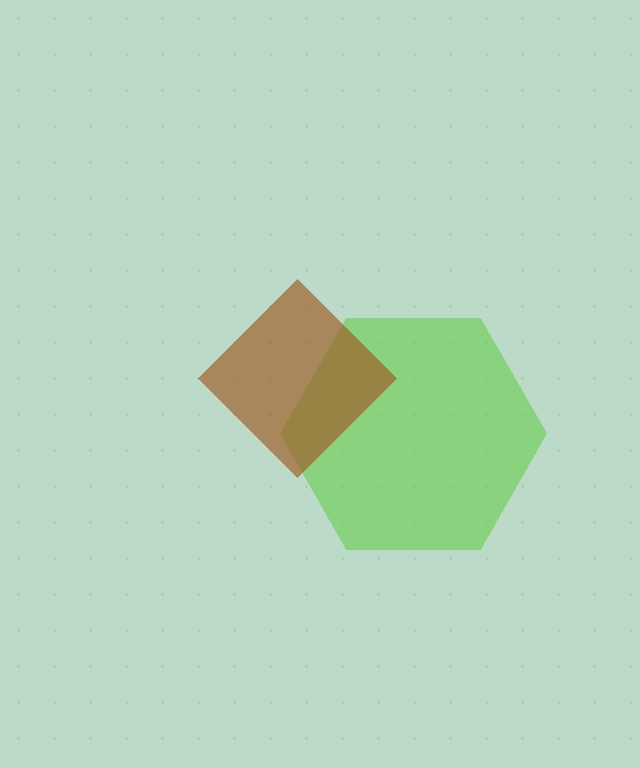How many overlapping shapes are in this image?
There are 2 overlapping shapes in the image.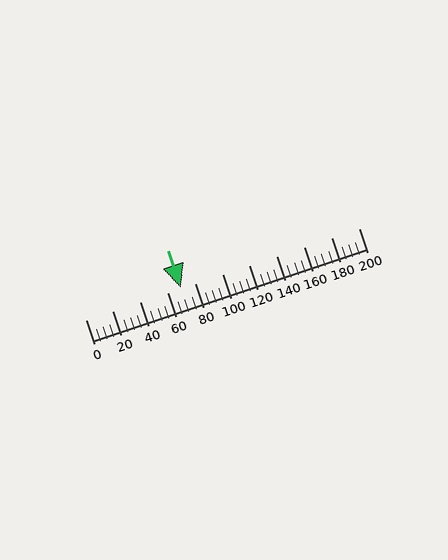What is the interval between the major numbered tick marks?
The major tick marks are spaced 20 units apart.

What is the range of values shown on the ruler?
The ruler shows values from 0 to 200.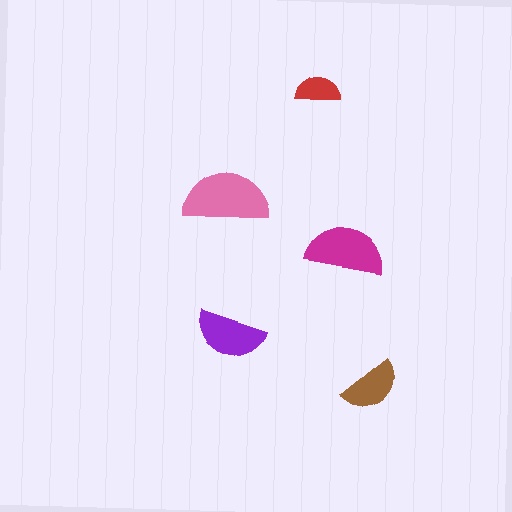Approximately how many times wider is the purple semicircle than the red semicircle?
About 1.5 times wider.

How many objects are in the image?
There are 5 objects in the image.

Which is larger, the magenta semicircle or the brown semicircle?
The magenta one.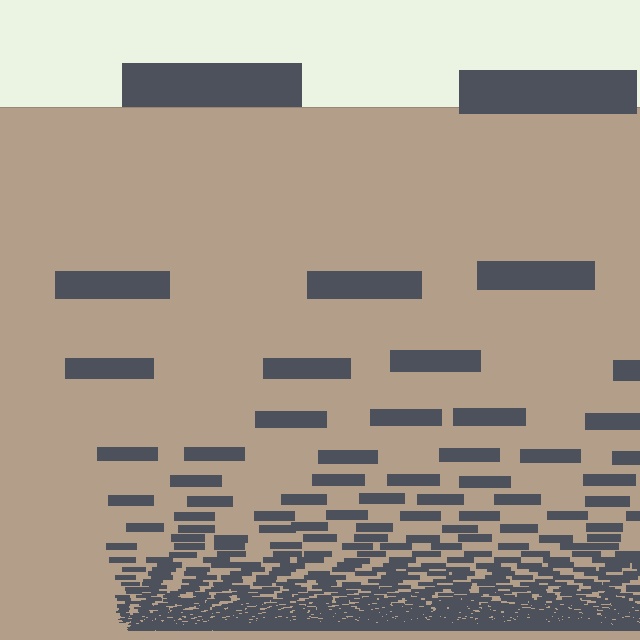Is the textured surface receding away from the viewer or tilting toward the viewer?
The surface appears to tilt toward the viewer. Texture elements get larger and sparser toward the top.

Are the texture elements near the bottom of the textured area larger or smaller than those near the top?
Smaller. The gradient is inverted — elements near the bottom are smaller and denser.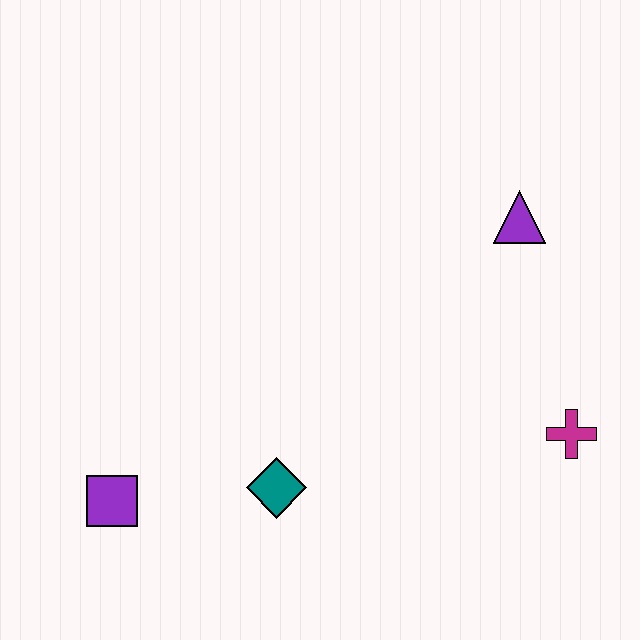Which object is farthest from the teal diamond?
The purple triangle is farthest from the teal diamond.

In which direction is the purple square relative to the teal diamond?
The purple square is to the left of the teal diamond.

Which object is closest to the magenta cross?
The purple triangle is closest to the magenta cross.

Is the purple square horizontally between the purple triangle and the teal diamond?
No